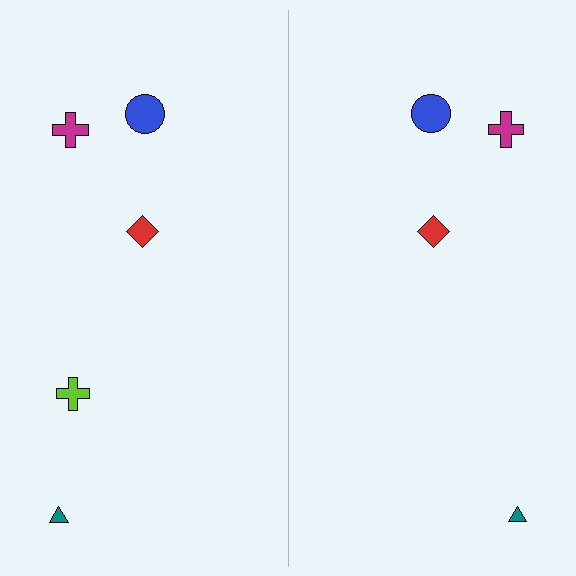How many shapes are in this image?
There are 9 shapes in this image.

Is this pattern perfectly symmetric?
No, the pattern is not perfectly symmetric. A lime cross is missing from the right side.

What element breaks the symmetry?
A lime cross is missing from the right side.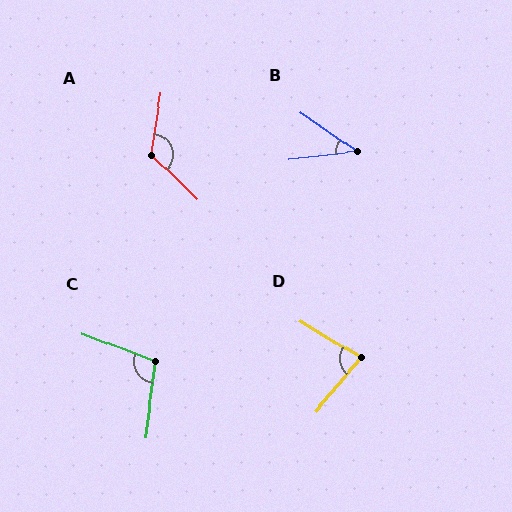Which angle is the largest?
A, at approximately 125 degrees.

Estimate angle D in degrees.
Approximately 81 degrees.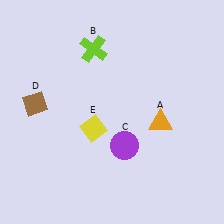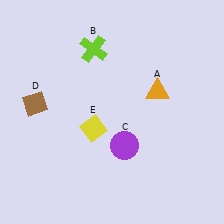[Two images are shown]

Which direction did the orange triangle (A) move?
The orange triangle (A) moved up.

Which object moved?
The orange triangle (A) moved up.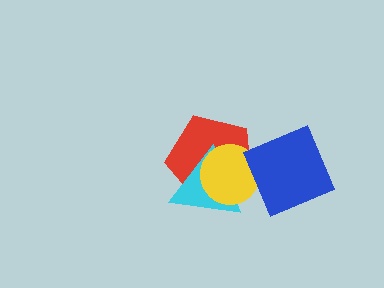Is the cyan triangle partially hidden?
Yes, it is partially covered by another shape.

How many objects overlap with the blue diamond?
2 objects overlap with the blue diamond.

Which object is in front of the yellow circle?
The blue diamond is in front of the yellow circle.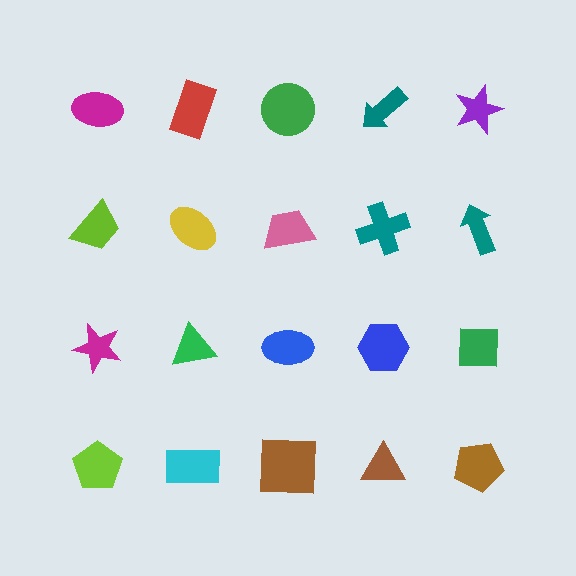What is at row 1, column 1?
A magenta ellipse.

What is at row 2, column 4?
A teal cross.